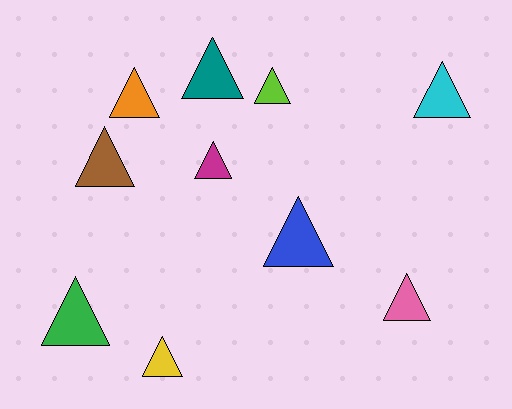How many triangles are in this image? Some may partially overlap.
There are 10 triangles.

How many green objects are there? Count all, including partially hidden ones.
There is 1 green object.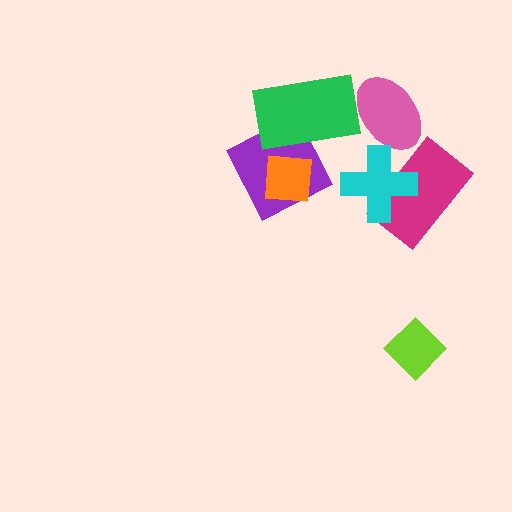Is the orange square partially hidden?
Yes, it is partially covered by another shape.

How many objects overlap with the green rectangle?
2 objects overlap with the green rectangle.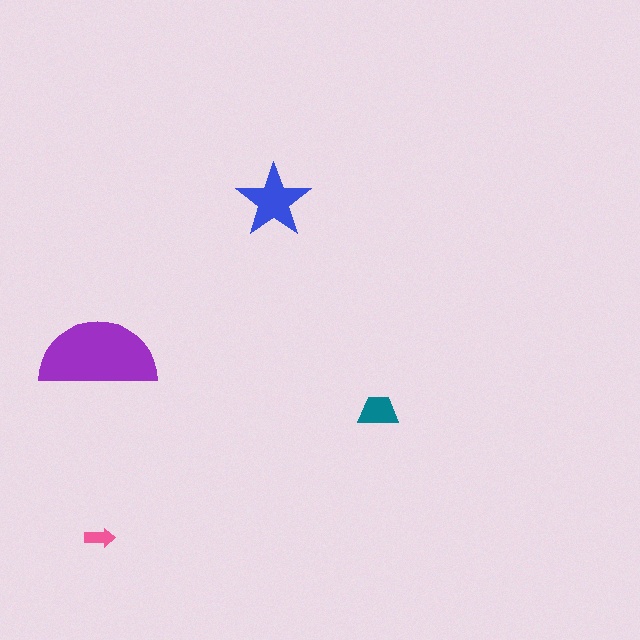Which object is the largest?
The purple semicircle.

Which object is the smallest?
The pink arrow.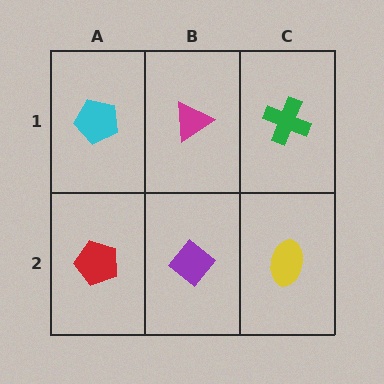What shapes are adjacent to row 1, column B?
A purple diamond (row 2, column B), a cyan pentagon (row 1, column A), a green cross (row 1, column C).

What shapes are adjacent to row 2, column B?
A magenta triangle (row 1, column B), a red pentagon (row 2, column A), a yellow ellipse (row 2, column C).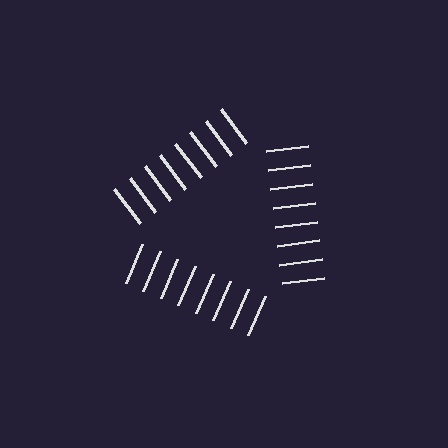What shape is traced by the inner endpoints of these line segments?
An illusory triangle — the line segments terminate on its edges but no continuous stroke is drawn.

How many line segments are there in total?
24 — 8 along each of the 3 edges.